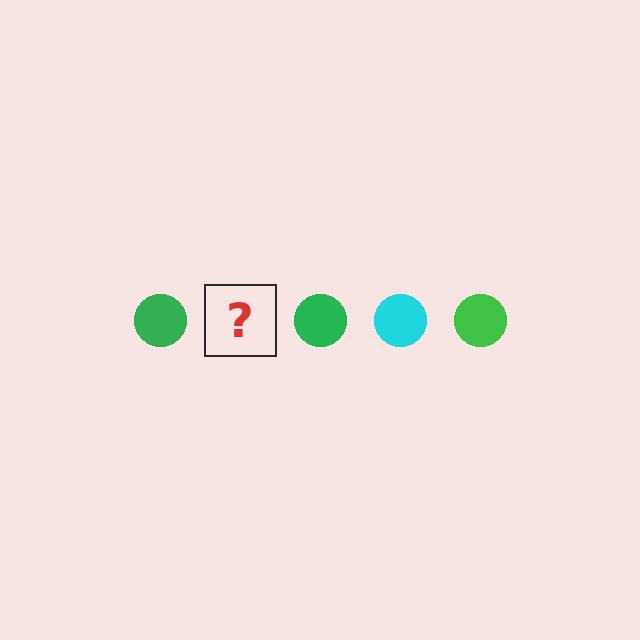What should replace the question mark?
The question mark should be replaced with a cyan circle.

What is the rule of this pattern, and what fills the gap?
The rule is that the pattern cycles through green, cyan circles. The gap should be filled with a cyan circle.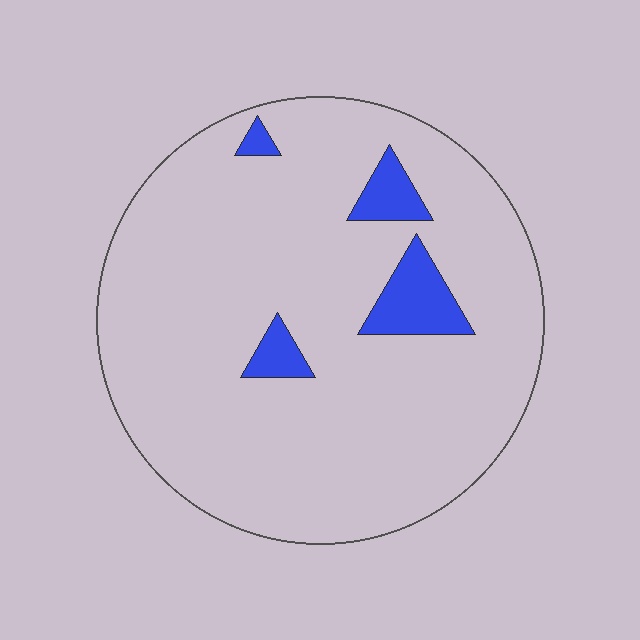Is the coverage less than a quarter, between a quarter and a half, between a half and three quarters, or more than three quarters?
Less than a quarter.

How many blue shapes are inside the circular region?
4.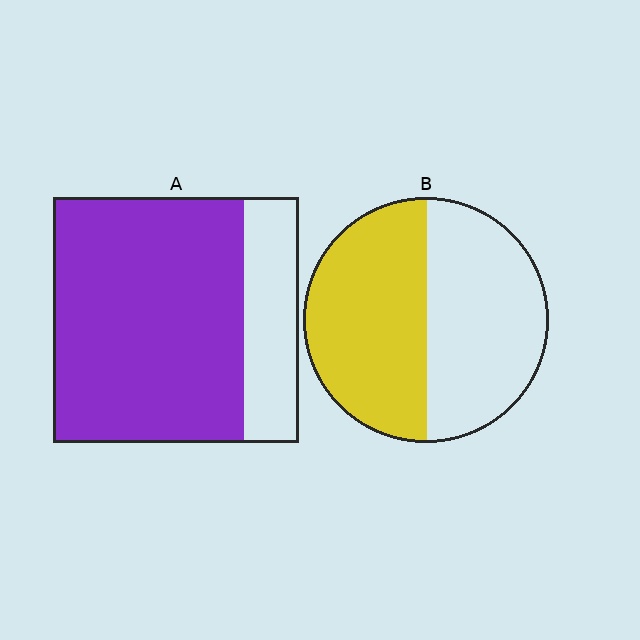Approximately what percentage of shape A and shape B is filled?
A is approximately 80% and B is approximately 50%.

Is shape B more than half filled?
Roughly half.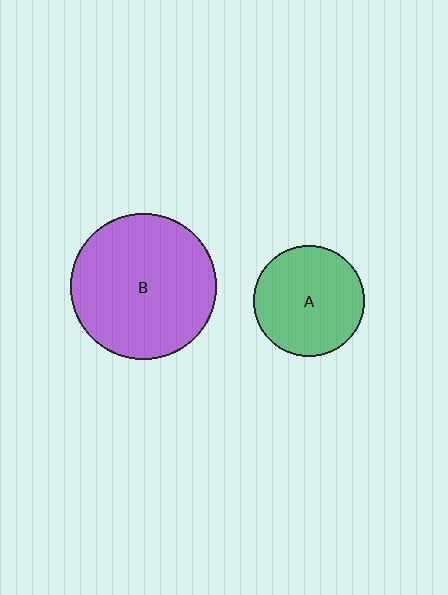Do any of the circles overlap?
No, none of the circles overlap.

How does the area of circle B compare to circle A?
Approximately 1.7 times.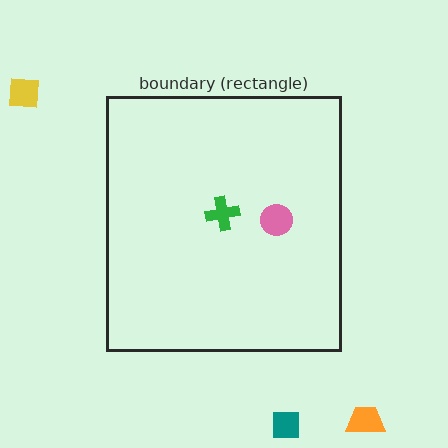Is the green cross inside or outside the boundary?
Inside.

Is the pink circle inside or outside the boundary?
Inside.